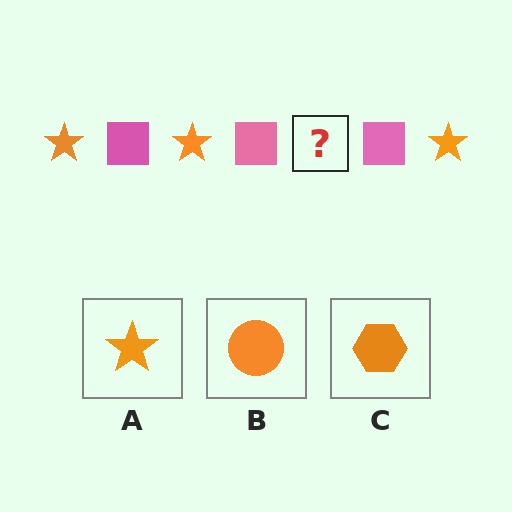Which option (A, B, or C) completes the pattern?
A.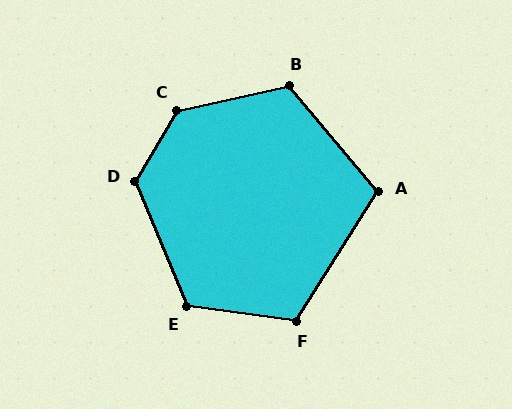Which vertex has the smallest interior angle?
A, at approximately 107 degrees.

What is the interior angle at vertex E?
Approximately 120 degrees (obtuse).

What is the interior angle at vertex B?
Approximately 118 degrees (obtuse).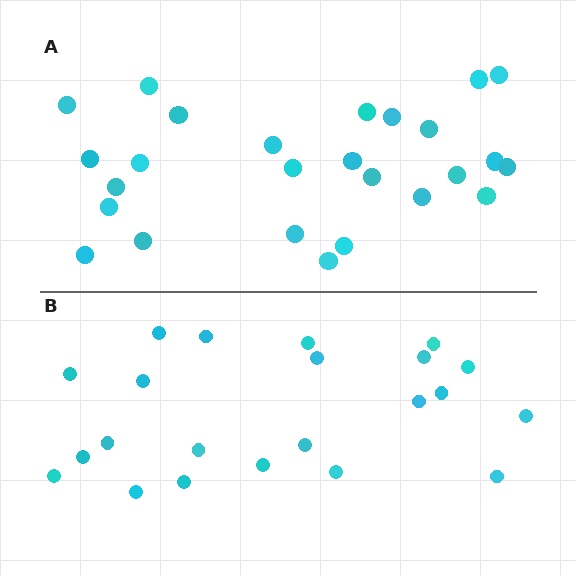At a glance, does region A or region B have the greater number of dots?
Region A (the top region) has more dots.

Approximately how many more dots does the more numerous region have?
Region A has about 4 more dots than region B.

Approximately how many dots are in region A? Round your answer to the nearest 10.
About 30 dots. (The exact count is 26, which rounds to 30.)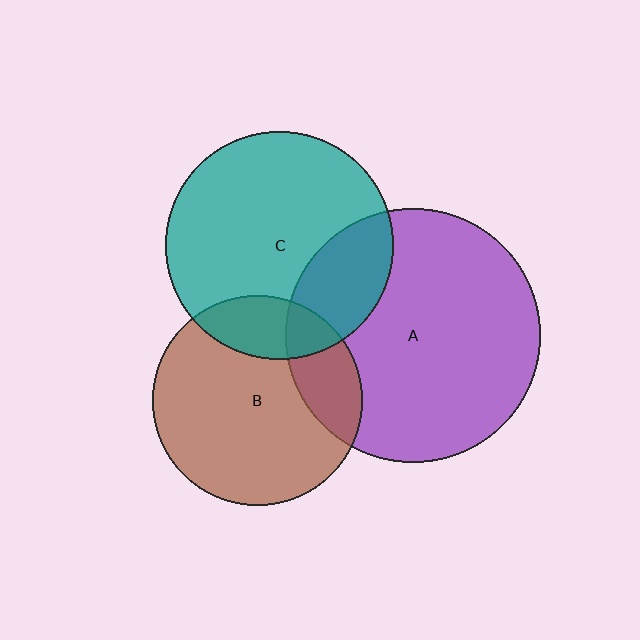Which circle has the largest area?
Circle A (purple).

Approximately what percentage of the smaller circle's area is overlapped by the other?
Approximately 25%.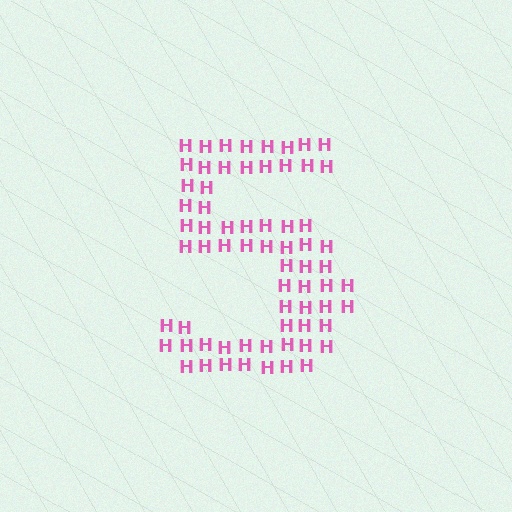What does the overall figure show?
The overall figure shows the digit 5.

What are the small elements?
The small elements are letter H's.